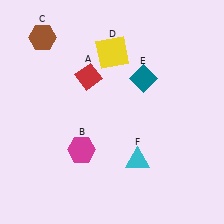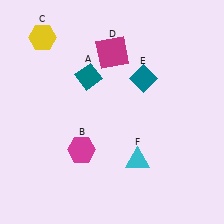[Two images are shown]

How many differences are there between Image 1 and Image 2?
There are 3 differences between the two images.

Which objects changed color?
A changed from red to teal. C changed from brown to yellow. D changed from yellow to magenta.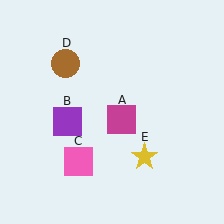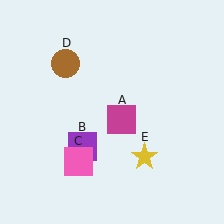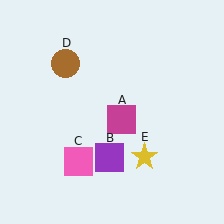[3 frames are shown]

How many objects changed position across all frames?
1 object changed position: purple square (object B).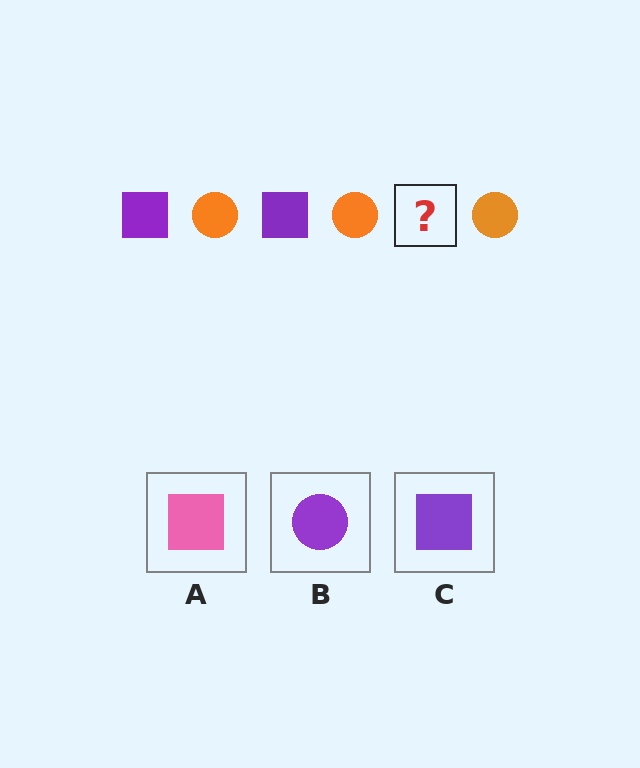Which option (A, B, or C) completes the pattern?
C.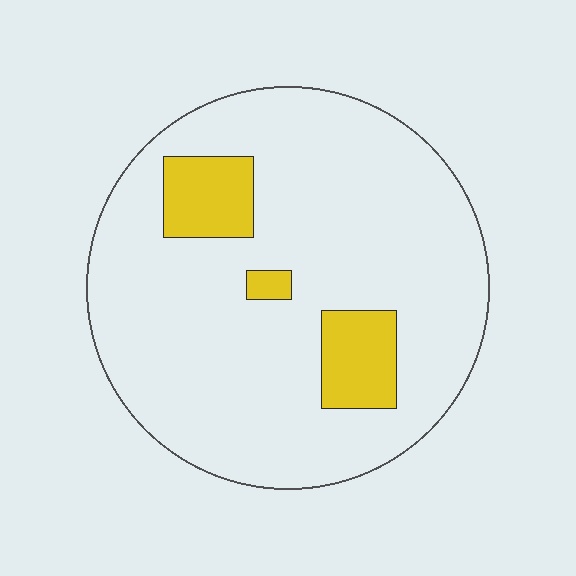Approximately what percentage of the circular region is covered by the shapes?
Approximately 15%.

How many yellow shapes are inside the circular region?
3.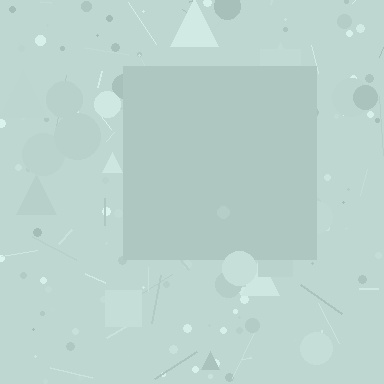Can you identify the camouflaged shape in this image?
The camouflaged shape is a square.